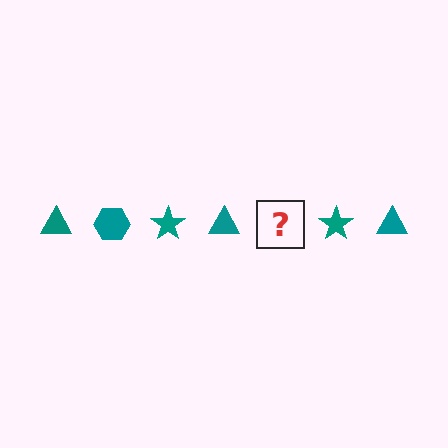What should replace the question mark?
The question mark should be replaced with a teal hexagon.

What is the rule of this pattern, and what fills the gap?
The rule is that the pattern cycles through triangle, hexagon, star shapes in teal. The gap should be filled with a teal hexagon.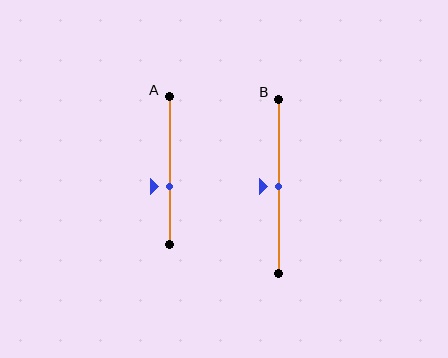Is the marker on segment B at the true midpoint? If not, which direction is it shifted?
Yes, the marker on segment B is at the true midpoint.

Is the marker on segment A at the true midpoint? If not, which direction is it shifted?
No, the marker on segment A is shifted downward by about 11% of the segment length.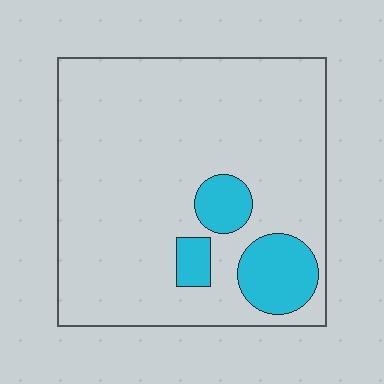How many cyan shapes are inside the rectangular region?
3.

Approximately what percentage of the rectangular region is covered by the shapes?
Approximately 15%.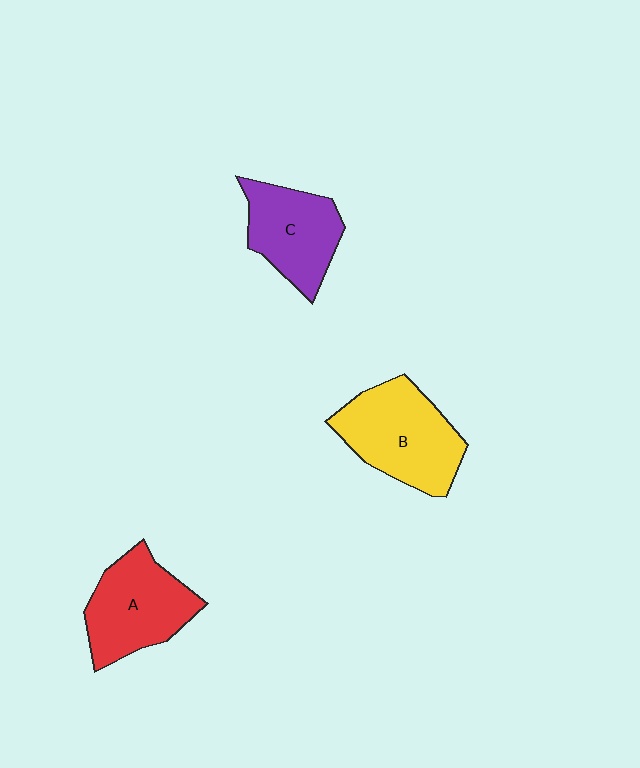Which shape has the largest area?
Shape B (yellow).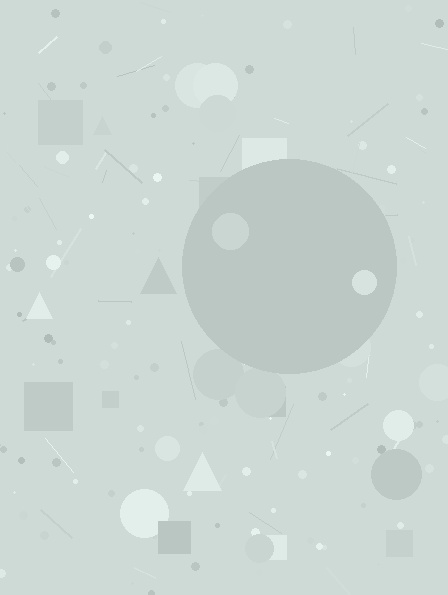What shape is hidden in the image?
A circle is hidden in the image.